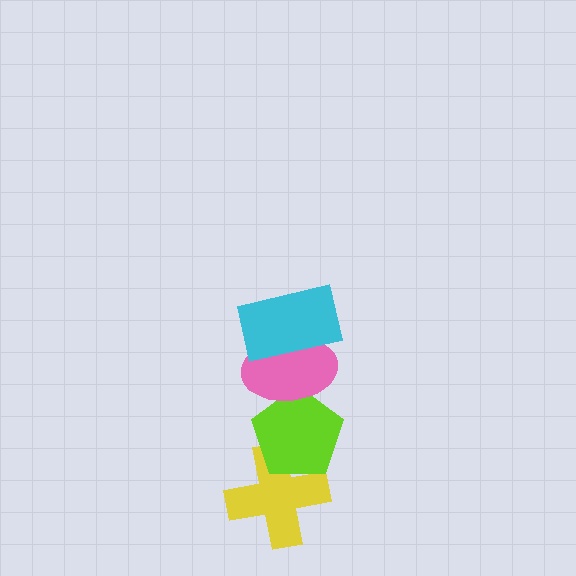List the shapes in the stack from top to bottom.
From top to bottom: the cyan rectangle, the pink ellipse, the lime pentagon, the yellow cross.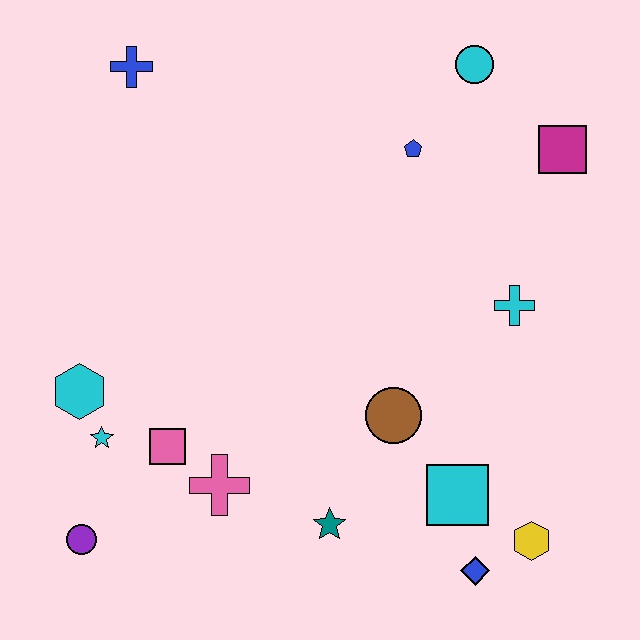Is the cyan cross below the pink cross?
No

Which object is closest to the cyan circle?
The blue pentagon is closest to the cyan circle.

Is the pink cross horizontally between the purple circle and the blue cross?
No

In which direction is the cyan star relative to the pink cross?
The cyan star is to the left of the pink cross.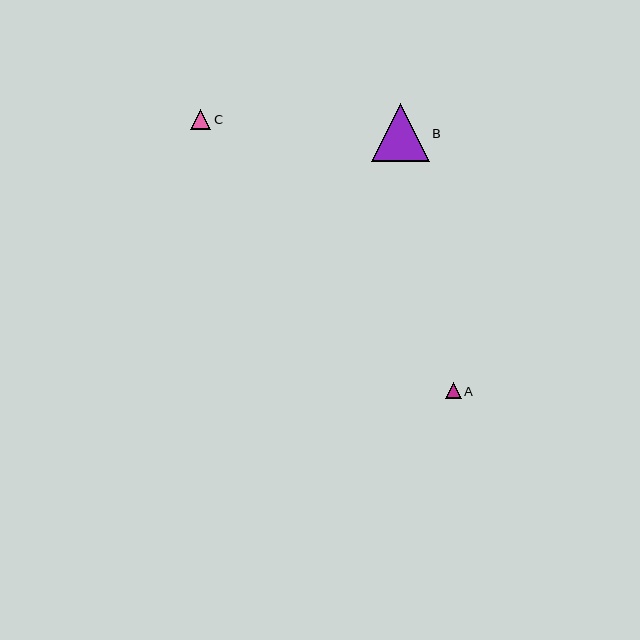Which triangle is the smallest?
Triangle A is the smallest with a size of approximately 16 pixels.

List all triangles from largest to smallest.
From largest to smallest: B, C, A.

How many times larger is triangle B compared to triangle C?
Triangle B is approximately 2.8 times the size of triangle C.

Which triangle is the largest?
Triangle B is the largest with a size of approximately 57 pixels.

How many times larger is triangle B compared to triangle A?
Triangle B is approximately 3.6 times the size of triangle A.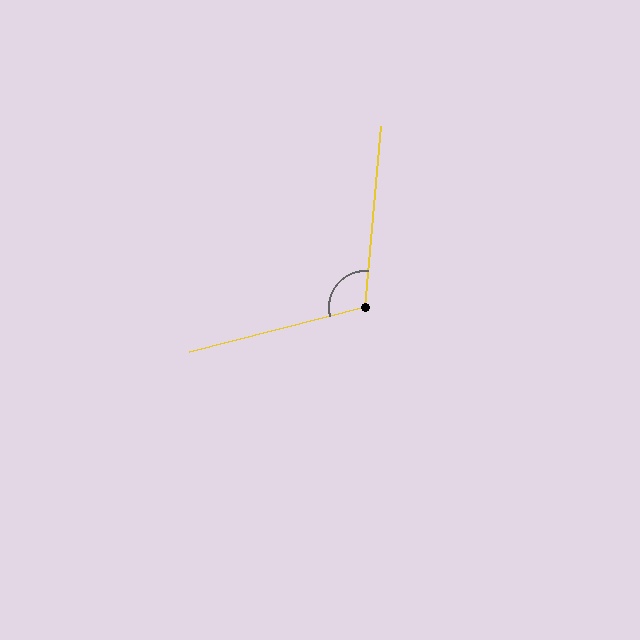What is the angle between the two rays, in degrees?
Approximately 110 degrees.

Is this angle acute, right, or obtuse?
It is obtuse.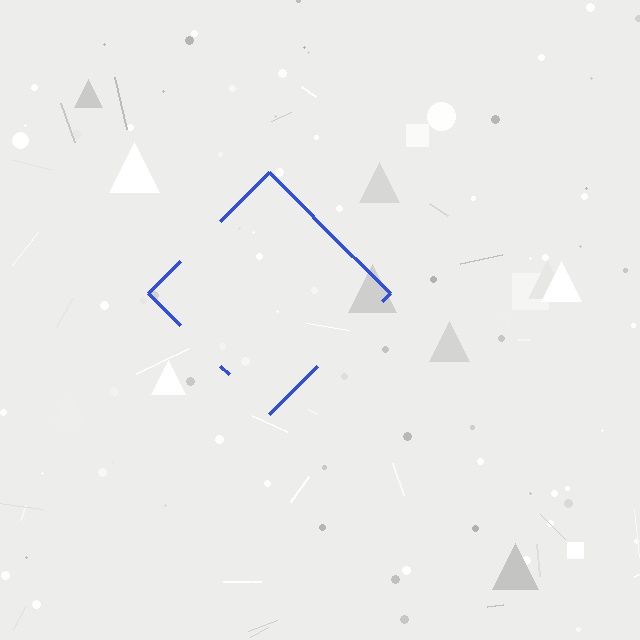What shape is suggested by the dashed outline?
The dashed outline suggests a diamond.